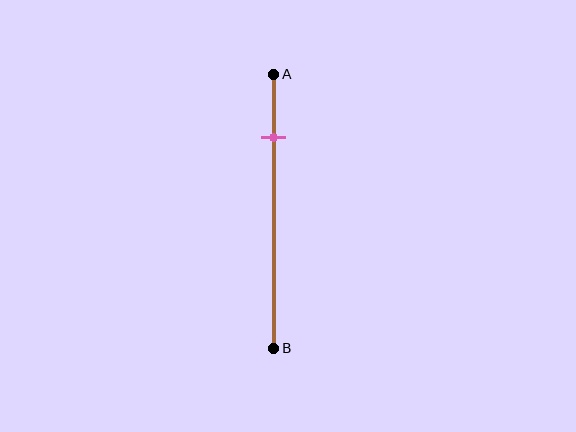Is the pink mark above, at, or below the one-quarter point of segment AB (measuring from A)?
The pink mark is approximately at the one-quarter point of segment AB.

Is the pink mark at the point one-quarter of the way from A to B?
Yes, the mark is approximately at the one-quarter point.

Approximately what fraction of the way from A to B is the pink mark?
The pink mark is approximately 25% of the way from A to B.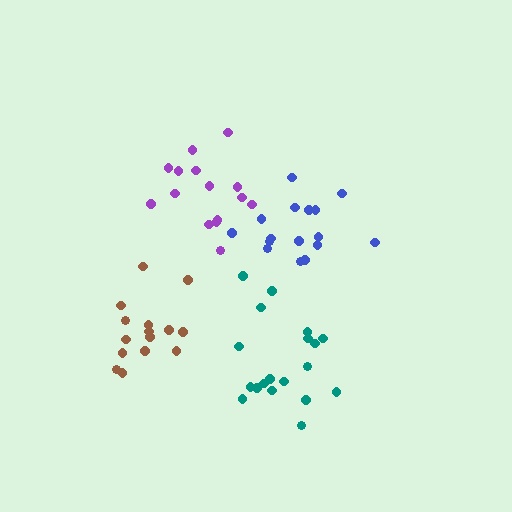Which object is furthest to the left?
The brown cluster is leftmost.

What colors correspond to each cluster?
The clusters are colored: blue, purple, brown, teal.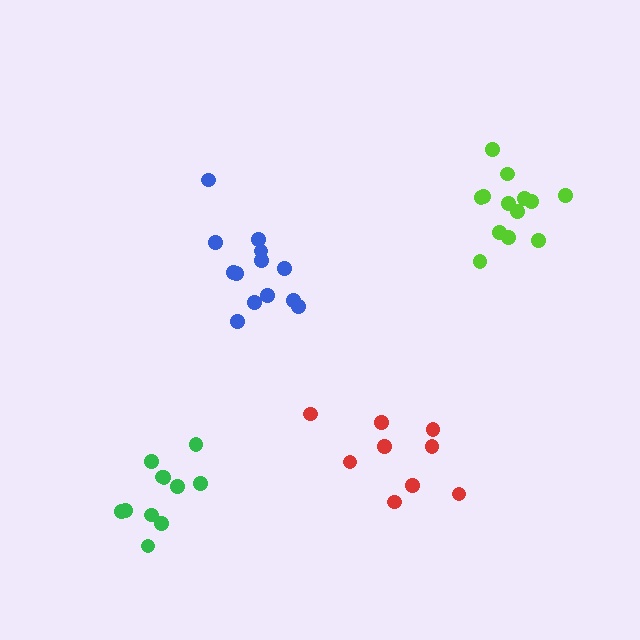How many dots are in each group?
Group 1: 13 dots, Group 2: 9 dots, Group 3: 13 dots, Group 4: 11 dots (46 total).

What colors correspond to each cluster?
The clusters are colored: lime, red, blue, green.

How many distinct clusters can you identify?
There are 4 distinct clusters.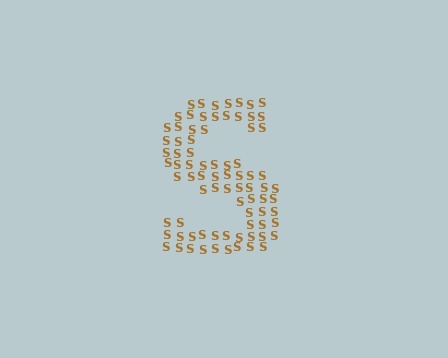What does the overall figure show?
The overall figure shows the letter S.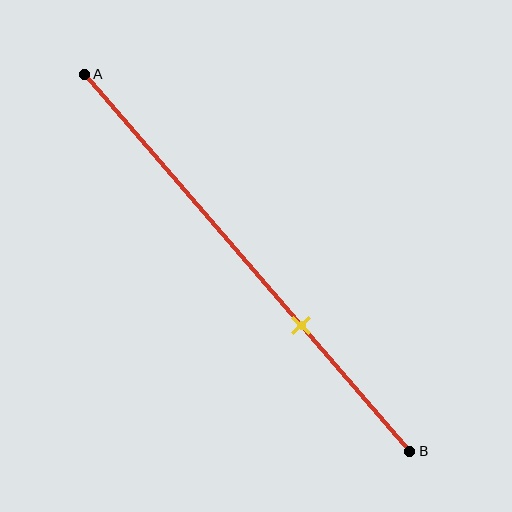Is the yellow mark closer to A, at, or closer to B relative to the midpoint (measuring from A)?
The yellow mark is closer to point B than the midpoint of segment AB.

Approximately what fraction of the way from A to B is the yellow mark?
The yellow mark is approximately 65% of the way from A to B.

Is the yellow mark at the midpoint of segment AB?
No, the mark is at about 65% from A, not at the 50% midpoint.